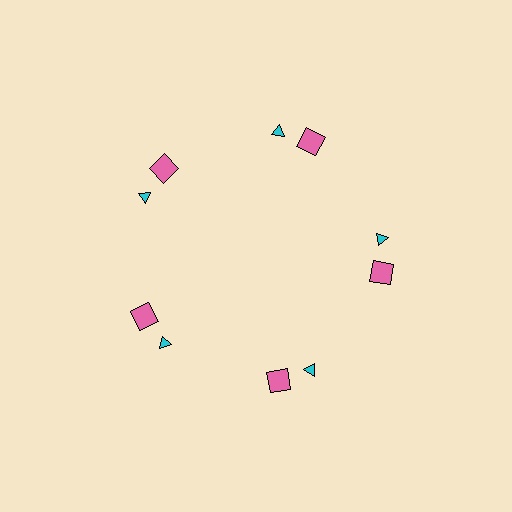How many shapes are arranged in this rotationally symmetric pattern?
There are 10 shapes, arranged in 5 groups of 2.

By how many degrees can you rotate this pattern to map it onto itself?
The pattern maps onto itself every 72 degrees of rotation.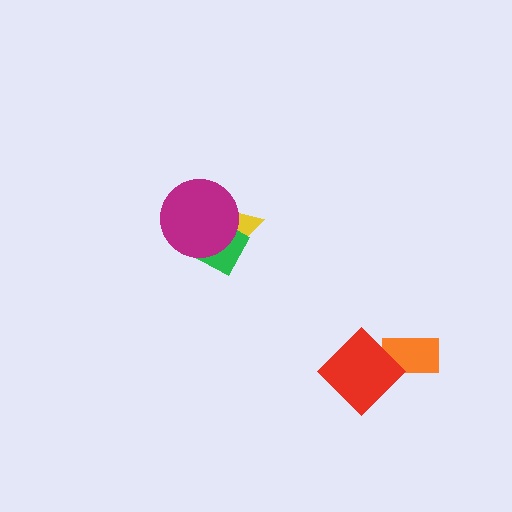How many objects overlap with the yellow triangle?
2 objects overlap with the yellow triangle.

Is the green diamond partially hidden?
Yes, it is partially covered by another shape.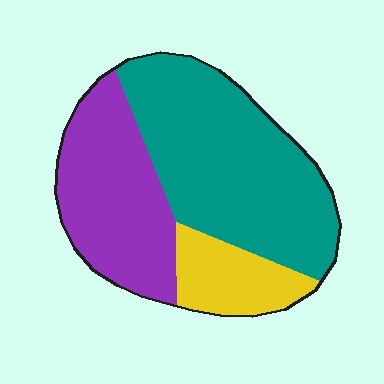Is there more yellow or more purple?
Purple.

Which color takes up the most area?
Teal, at roughly 50%.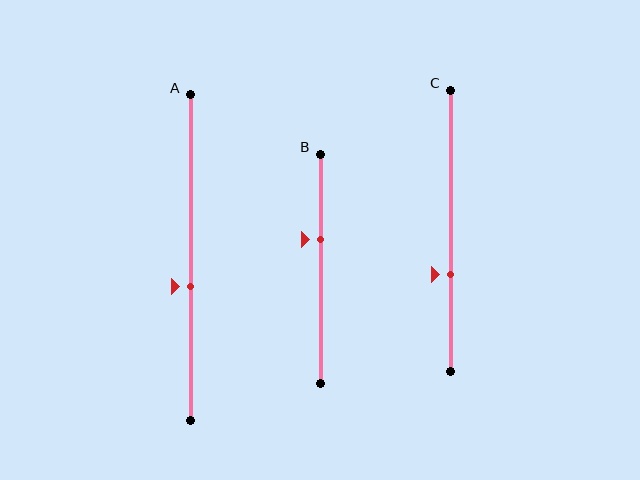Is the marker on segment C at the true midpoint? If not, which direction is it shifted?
No, the marker on segment C is shifted downward by about 16% of the segment length.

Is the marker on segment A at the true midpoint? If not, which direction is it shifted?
No, the marker on segment A is shifted downward by about 9% of the segment length.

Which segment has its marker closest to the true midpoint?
Segment A has its marker closest to the true midpoint.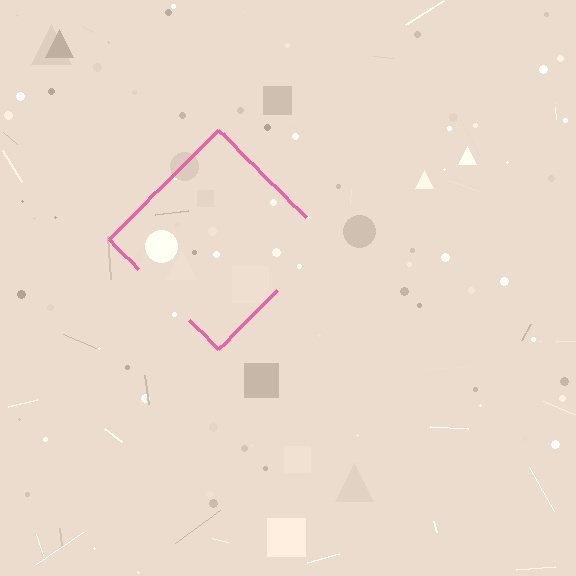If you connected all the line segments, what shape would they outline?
They would outline a diamond.